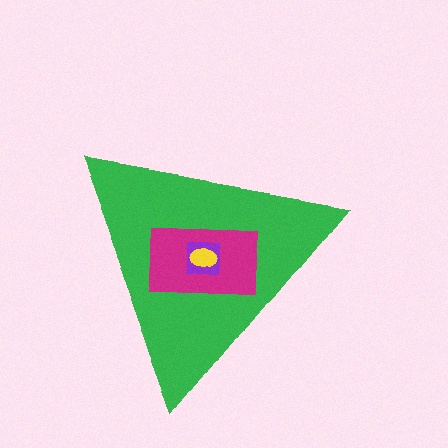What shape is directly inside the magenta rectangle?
The purple square.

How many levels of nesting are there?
4.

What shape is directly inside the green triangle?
The magenta rectangle.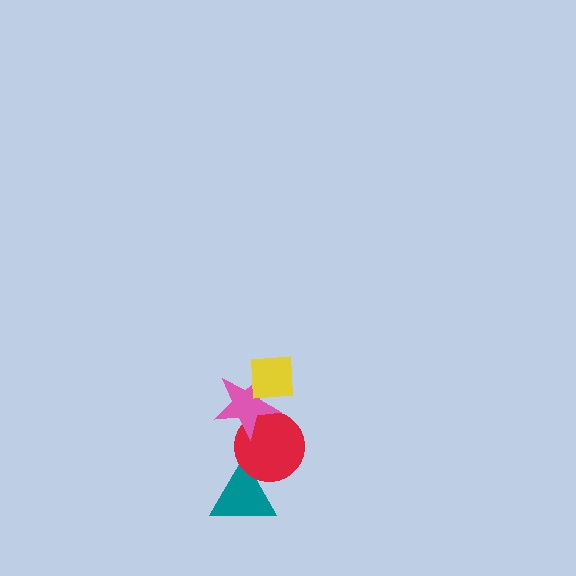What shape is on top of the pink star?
The yellow square is on top of the pink star.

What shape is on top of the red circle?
The pink star is on top of the red circle.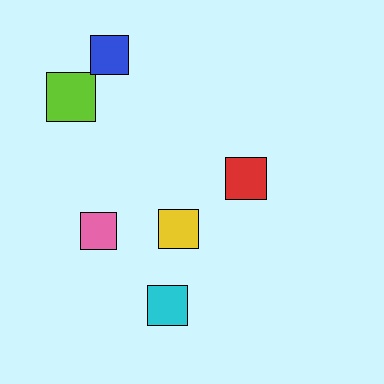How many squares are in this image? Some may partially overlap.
There are 6 squares.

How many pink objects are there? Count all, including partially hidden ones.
There is 1 pink object.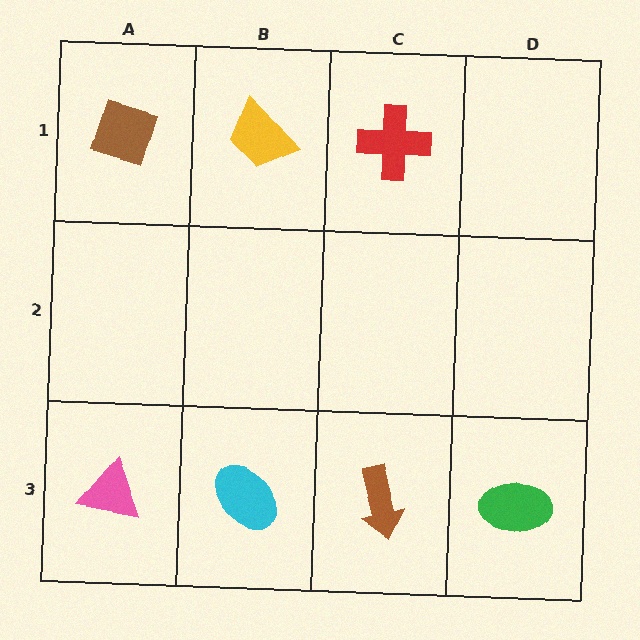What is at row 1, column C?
A red cross.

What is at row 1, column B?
A yellow trapezoid.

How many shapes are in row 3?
4 shapes.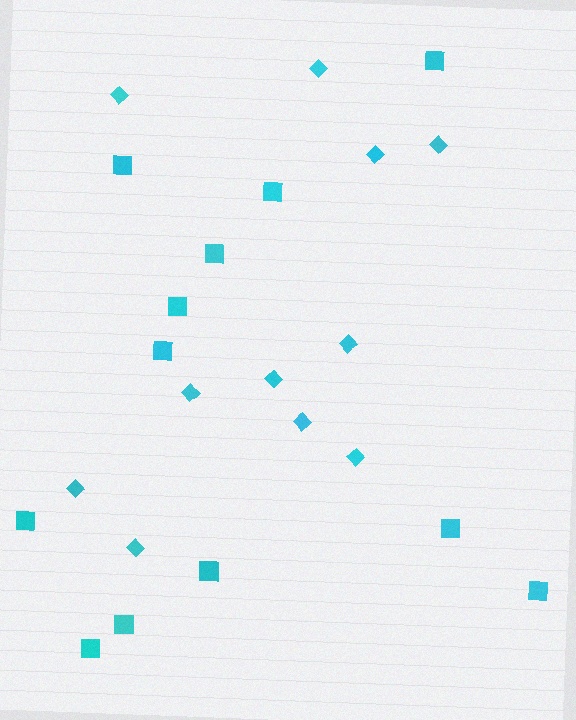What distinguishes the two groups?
There are 2 groups: one group of diamonds (11) and one group of squares (12).